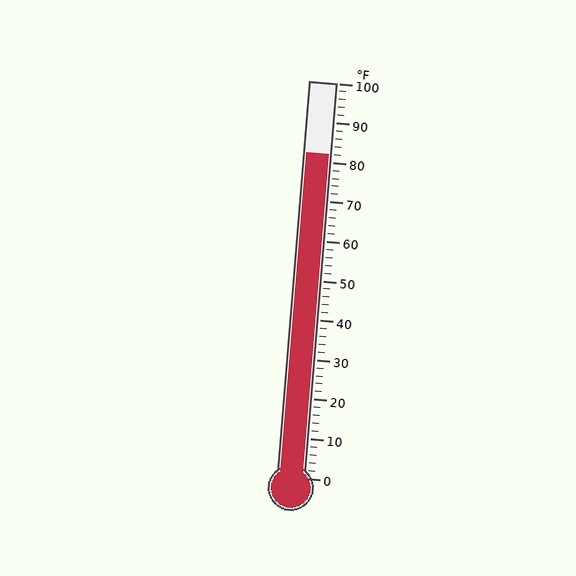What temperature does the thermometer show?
The thermometer shows approximately 82°F.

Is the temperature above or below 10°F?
The temperature is above 10°F.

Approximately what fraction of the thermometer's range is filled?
The thermometer is filled to approximately 80% of its range.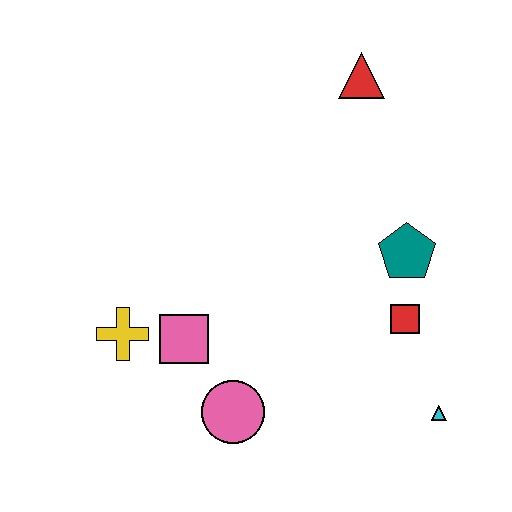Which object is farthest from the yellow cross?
The red triangle is farthest from the yellow cross.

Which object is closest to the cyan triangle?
The red square is closest to the cyan triangle.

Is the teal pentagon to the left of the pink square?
No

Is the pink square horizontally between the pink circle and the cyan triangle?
No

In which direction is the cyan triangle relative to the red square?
The cyan triangle is below the red square.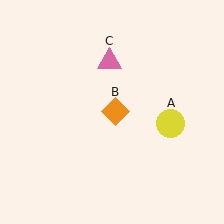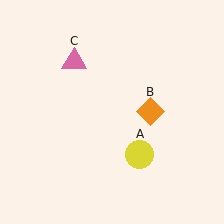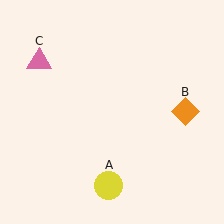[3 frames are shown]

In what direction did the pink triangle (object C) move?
The pink triangle (object C) moved left.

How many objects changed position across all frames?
3 objects changed position: yellow circle (object A), orange diamond (object B), pink triangle (object C).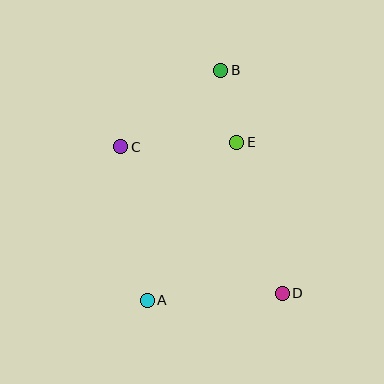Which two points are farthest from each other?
Points A and B are farthest from each other.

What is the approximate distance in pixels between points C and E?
The distance between C and E is approximately 116 pixels.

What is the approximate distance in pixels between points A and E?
The distance between A and E is approximately 182 pixels.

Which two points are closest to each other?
Points B and E are closest to each other.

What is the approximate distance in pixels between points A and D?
The distance between A and D is approximately 135 pixels.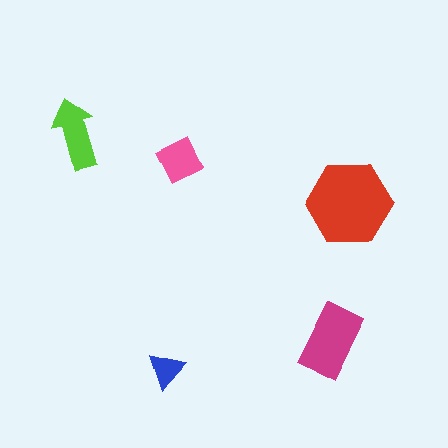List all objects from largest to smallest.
The red hexagon, the magenta rectangle, the lime arrow, the pink diamond, the blue triangle.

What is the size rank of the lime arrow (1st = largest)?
3rd.